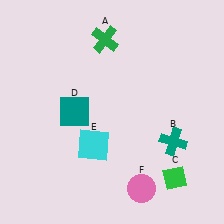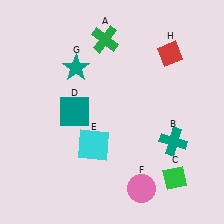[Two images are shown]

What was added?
A teal star (G), a red diamond (H) were added in Image 2.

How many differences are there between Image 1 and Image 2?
There are 2 differences between the two images.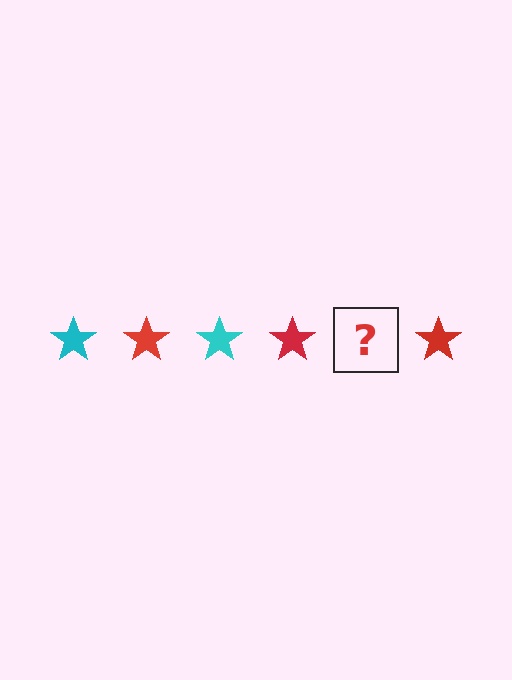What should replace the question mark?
The question mark should be replaced with a cyan star.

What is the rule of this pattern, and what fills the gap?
The rule is that the pattern cycles through cyan, red stars. The gap should be filled with a cyan star.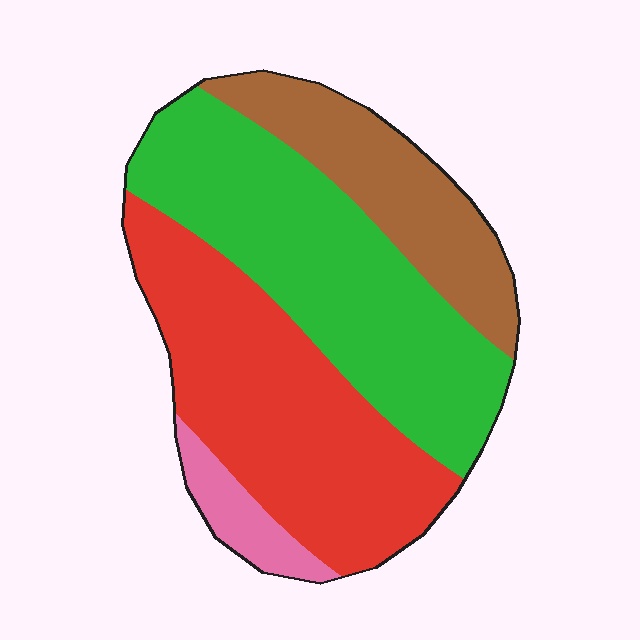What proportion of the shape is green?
Green takes up between a third and a half of the shape.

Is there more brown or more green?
Green.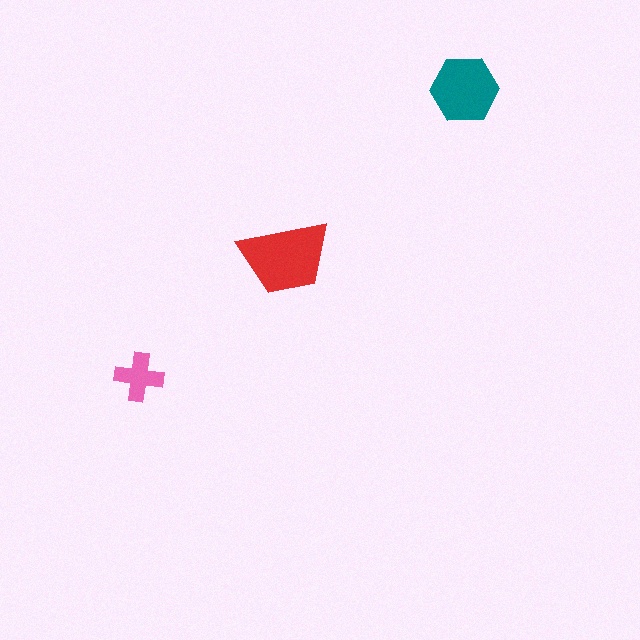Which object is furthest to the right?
The teal hexagon is rightmost.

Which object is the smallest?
The pink cross.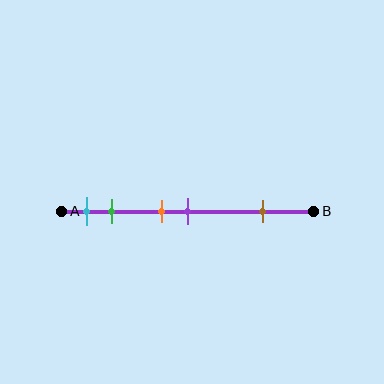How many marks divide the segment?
There are 5 marks dividing the segment.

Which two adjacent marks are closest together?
The orange and purple marks are the closest adjacent pair.